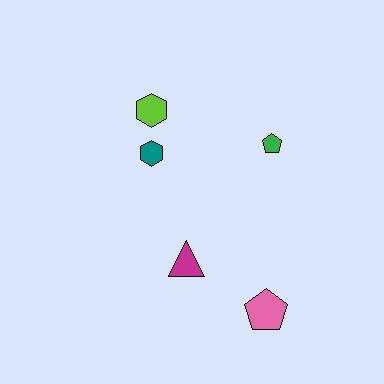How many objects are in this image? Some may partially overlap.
There are 5 objects.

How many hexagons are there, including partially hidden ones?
There are 2 hexagons.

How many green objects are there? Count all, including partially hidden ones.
There is 1 green object.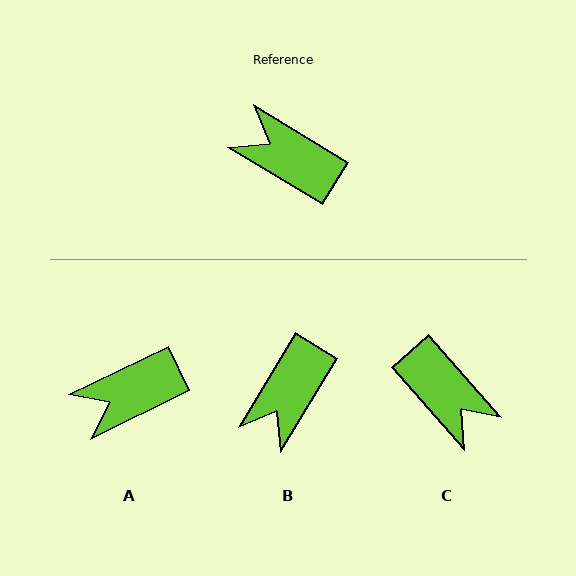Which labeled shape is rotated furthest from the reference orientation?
C, about 163 degrees away.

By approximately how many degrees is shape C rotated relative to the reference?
Approximately 163 degrees counter-clockwise.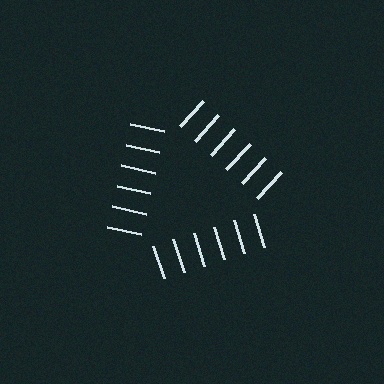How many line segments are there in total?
18 — 6 along each of the 3 edges.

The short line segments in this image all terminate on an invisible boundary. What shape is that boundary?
An illusory triangle — the line segments terminate on its edges but no continuous stroke is drawn.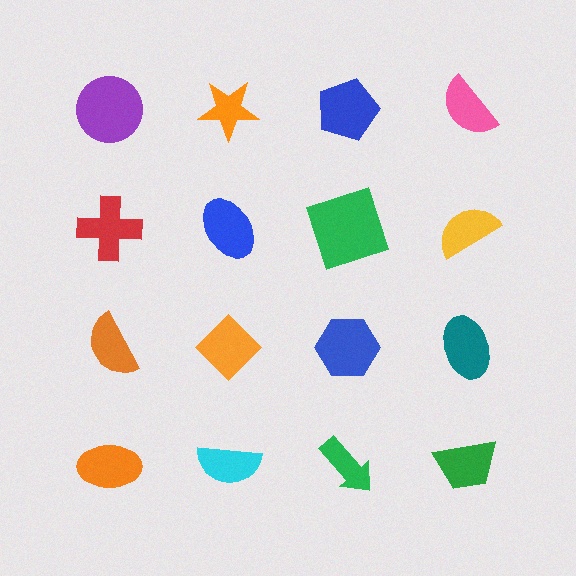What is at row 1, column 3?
A blue pentagon.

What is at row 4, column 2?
A cyan semicircle.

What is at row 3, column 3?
A blue hexagon.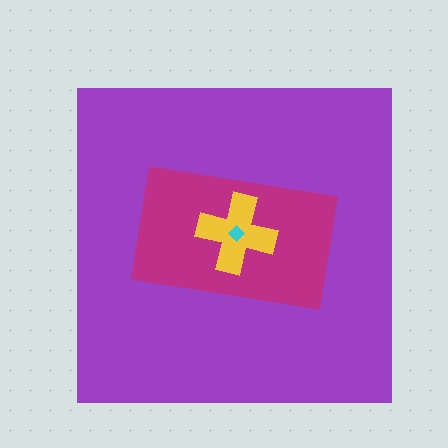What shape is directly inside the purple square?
The magenta rectangle.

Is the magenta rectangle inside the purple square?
Yes.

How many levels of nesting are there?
4.